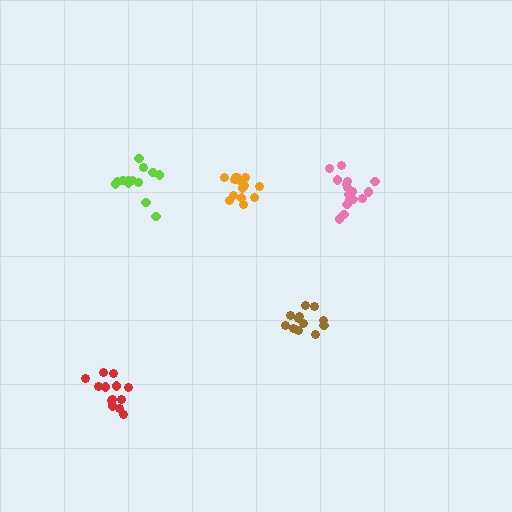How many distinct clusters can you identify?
There are 5 distinct clusters.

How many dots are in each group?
Group 1: 14 dots, Group 2: 13 dots, Group 3: 16 dots, Group 4: 12 dots, Group 5: 13 dots (68 total).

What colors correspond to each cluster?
The clusters are colored: orange, red, pink, brown, lime.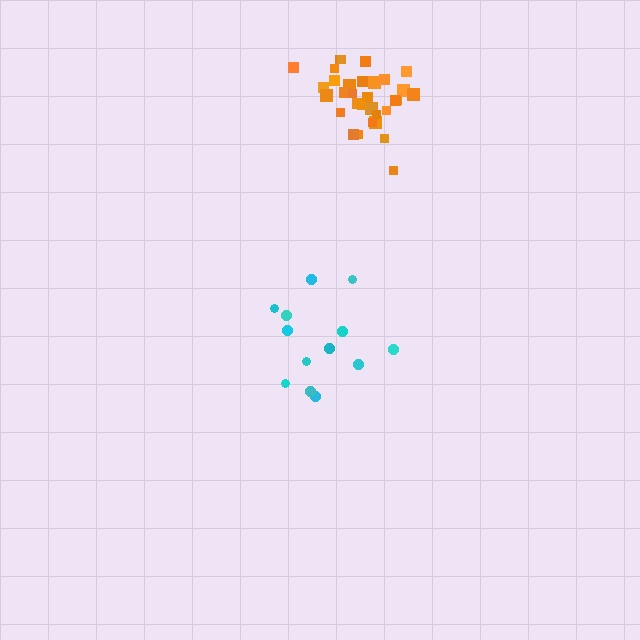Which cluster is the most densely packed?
Orange.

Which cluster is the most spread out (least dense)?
Cyan.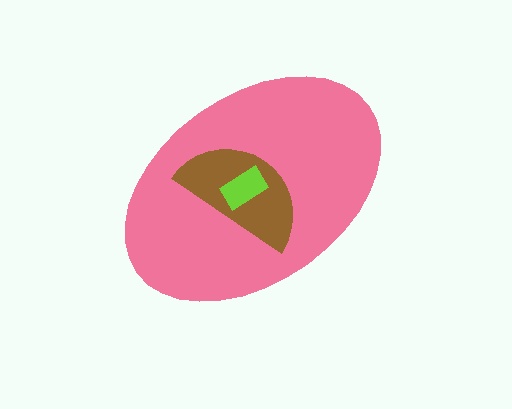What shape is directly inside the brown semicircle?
The lime rectangle.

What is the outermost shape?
The pink ellipse.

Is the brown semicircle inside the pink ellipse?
Yes.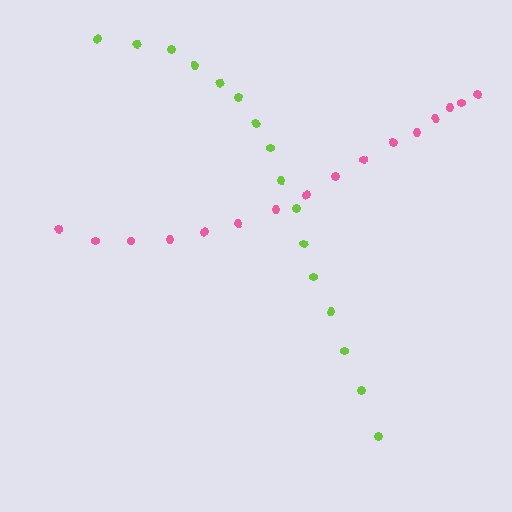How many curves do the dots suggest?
There are 2 distinct paths.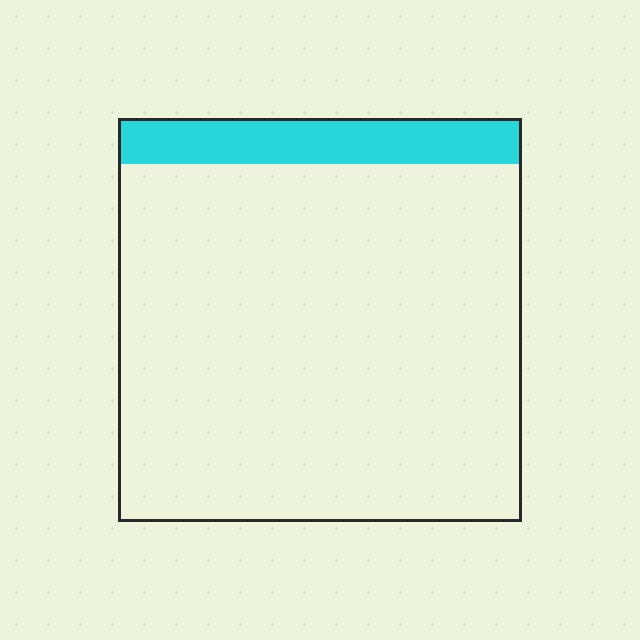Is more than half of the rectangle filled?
No.